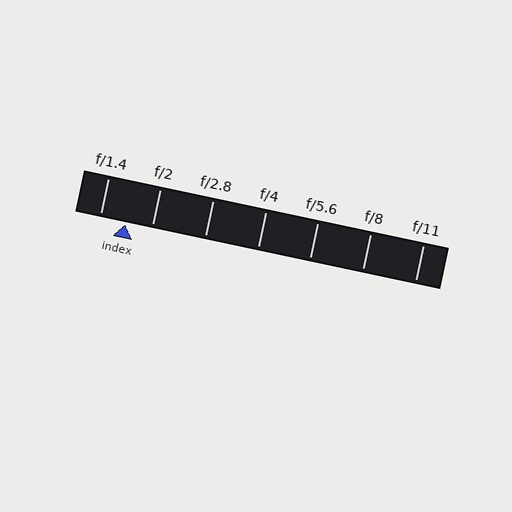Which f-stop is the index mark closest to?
The index mark is closest to f/1.4.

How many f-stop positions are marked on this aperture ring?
There are 7 f-stop positions marked.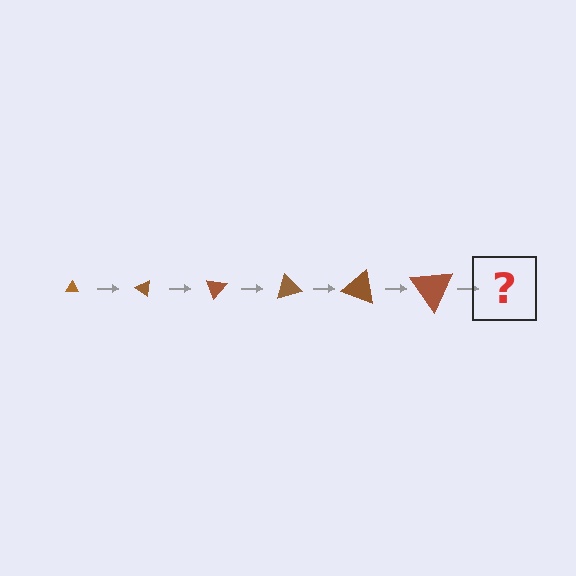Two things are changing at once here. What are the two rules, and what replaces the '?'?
The two rules are that the triangle grows larger each step and it rotates 35 degrees each step. The '?' should be a triangle, larger than the previous one and rotated 210 degrees from the start.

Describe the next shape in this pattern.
It should be a triangle, larger than the previous one and rotated 210 degrees from the start.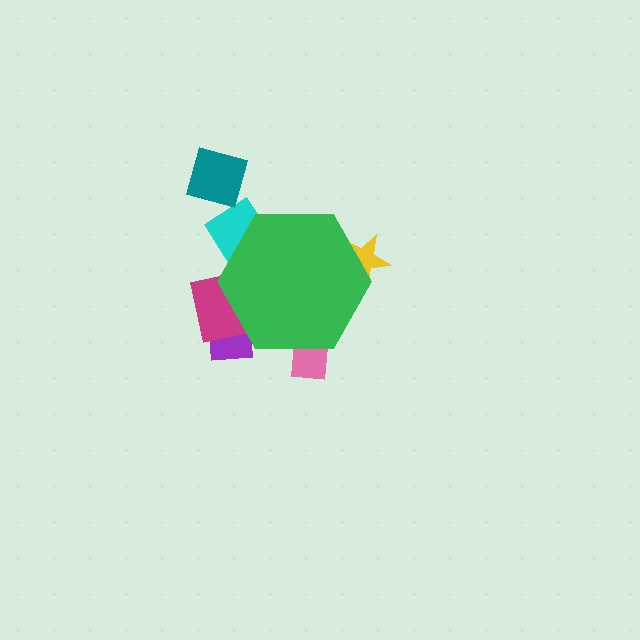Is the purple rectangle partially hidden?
Yes, the purple rectangle is partially hidden behind the green hexagon.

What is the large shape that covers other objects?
A green hexagon.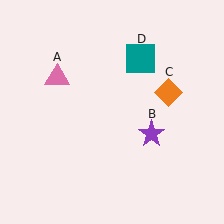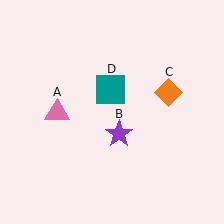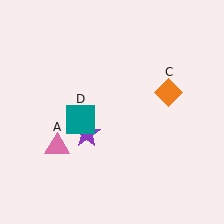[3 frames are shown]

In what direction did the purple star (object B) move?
The purple star (object B) moved left.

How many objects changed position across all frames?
3 objects changed position: pink triangle (object A), purple star (object B), teal square (object D).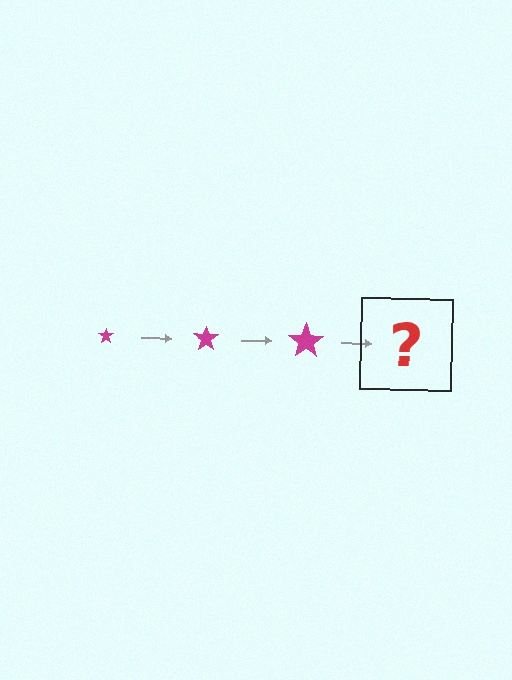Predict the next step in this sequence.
The next step is a magenta star, larger than the previous one.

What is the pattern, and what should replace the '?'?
The pattern is that the star gets progressively larger each step. The '?' should be a magenta star, larger than the previous one.